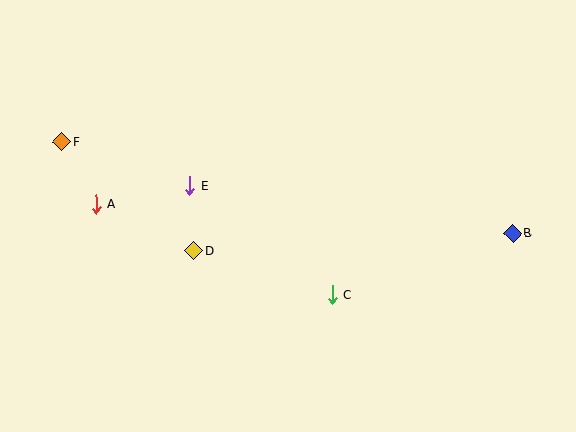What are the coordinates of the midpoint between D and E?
The midpoint between D and E is at (192, 218).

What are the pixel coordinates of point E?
Point E is at (190, 186).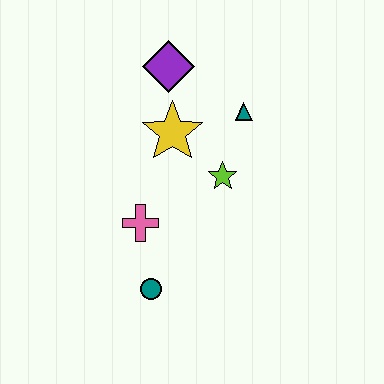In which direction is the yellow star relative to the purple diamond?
The yellow star is below the purple diamond.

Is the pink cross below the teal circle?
No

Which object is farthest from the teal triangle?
The teal circle is farthest from the teal triangle.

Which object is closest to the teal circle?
The pink cross is closest to the teal circle.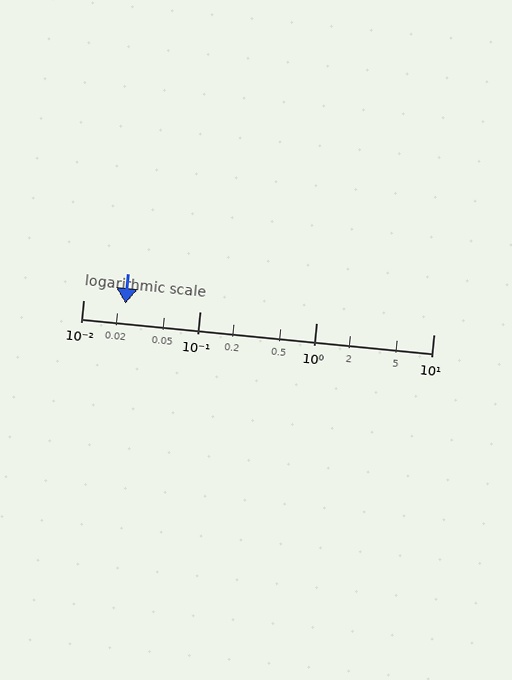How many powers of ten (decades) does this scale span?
The scale spans 3 decades, from 0.01 to 10.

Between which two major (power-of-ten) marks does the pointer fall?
The pointer is between 0.01 and 0.1.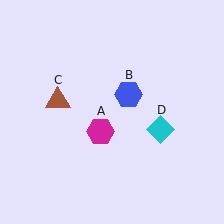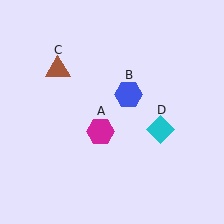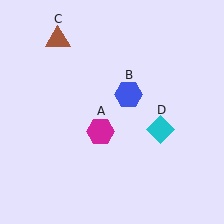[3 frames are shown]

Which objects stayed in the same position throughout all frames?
Magenta hexagon (object A) and blue hexagon (object B) and cyan diamond (object D) remained stationary.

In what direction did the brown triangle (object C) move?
The brown triangle (object C) moved up.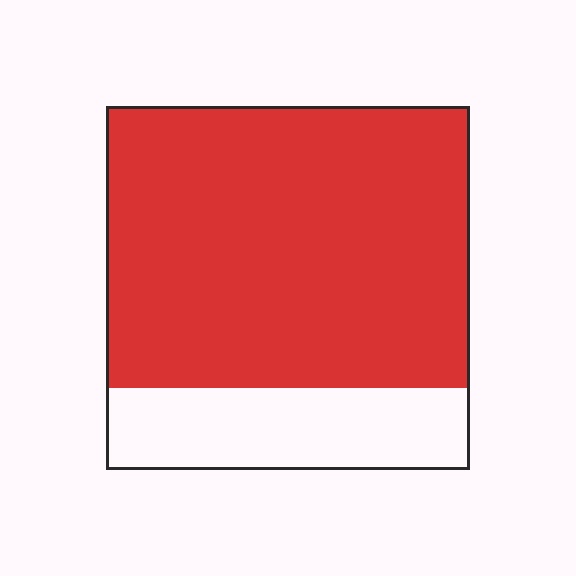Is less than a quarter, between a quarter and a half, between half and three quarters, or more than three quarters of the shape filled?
More than three quarters.